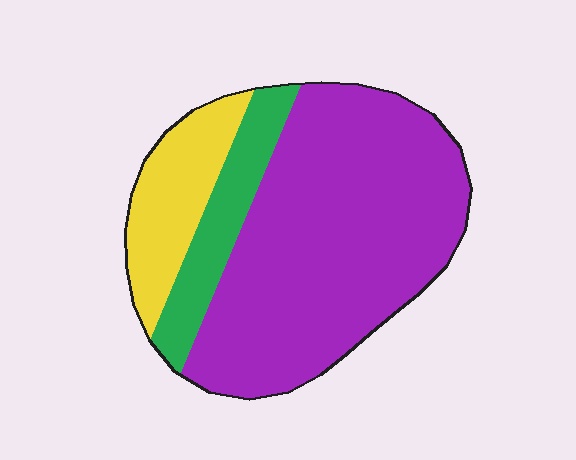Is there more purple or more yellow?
Purple.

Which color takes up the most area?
Purple, at roughly 70%.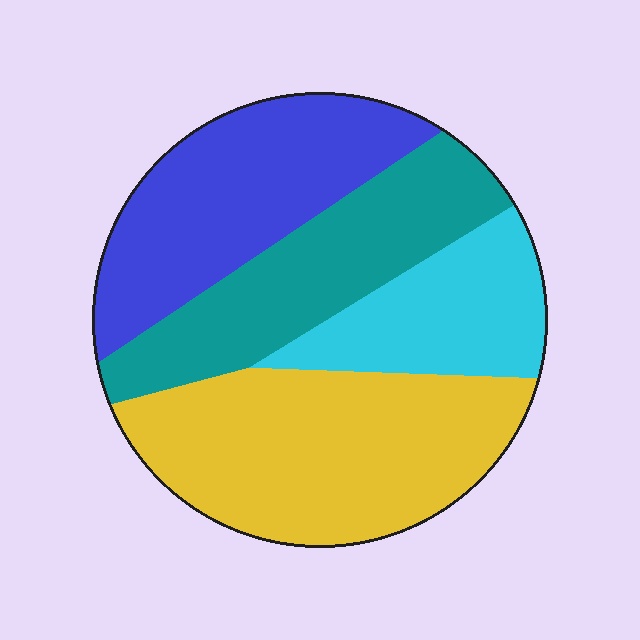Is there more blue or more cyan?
Blue.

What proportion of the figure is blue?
Blue covers around 25% of the figure.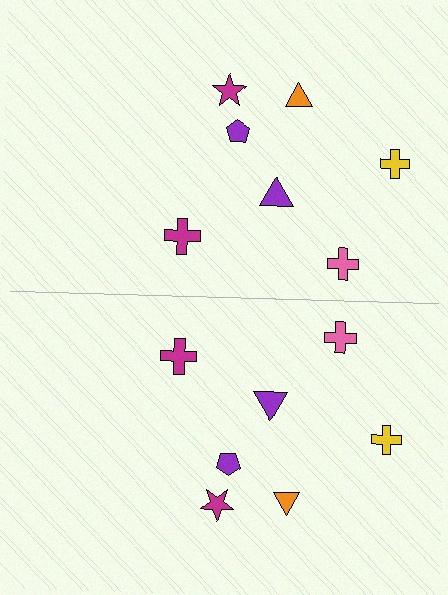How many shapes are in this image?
There are 14 shapes in this image.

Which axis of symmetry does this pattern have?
The pattern has a horizontal axis of symmetry running through the center of the image.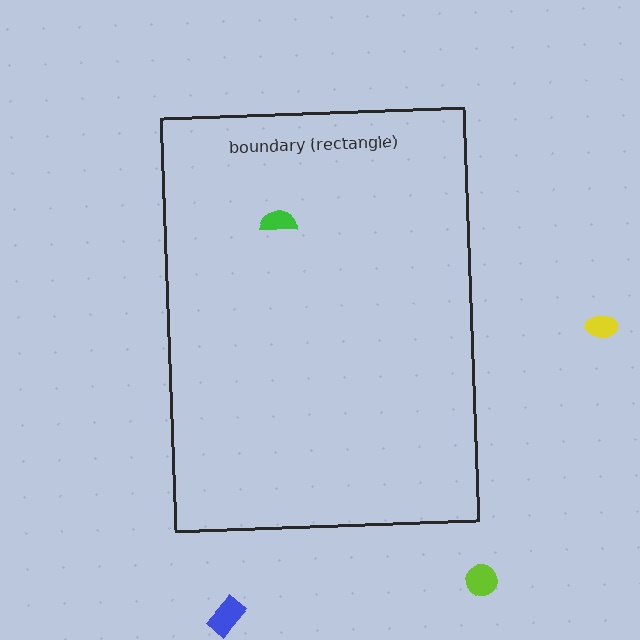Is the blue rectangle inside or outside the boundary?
Outside.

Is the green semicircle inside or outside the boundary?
Inside.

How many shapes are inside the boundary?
1 inside, 3 outside.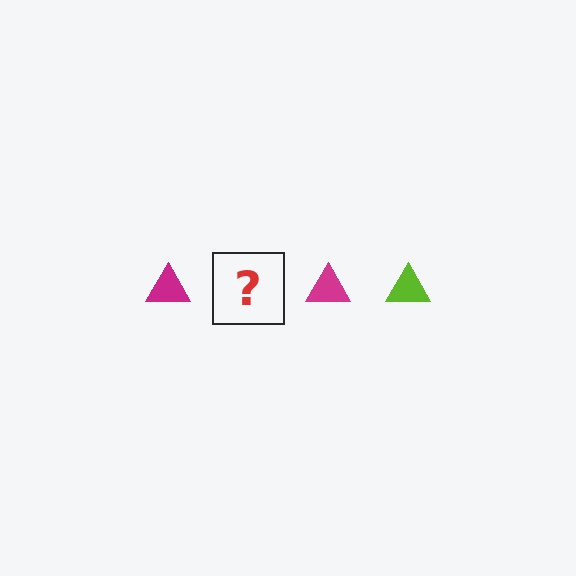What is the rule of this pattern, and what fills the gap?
The rule is that the pattern cycles through magenta, lime triangles. The gap should be filled with a lime triangle.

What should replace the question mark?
The question mark should be replaced with a lime triangle.